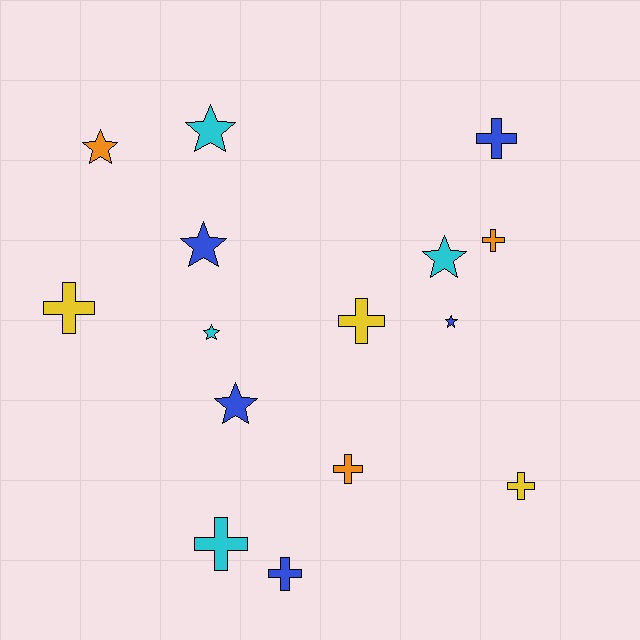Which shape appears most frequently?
Cross, with 8 objects.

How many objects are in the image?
There are 15 objects.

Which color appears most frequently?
Blue, with 5 objects.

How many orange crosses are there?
There are 2 orange crosses.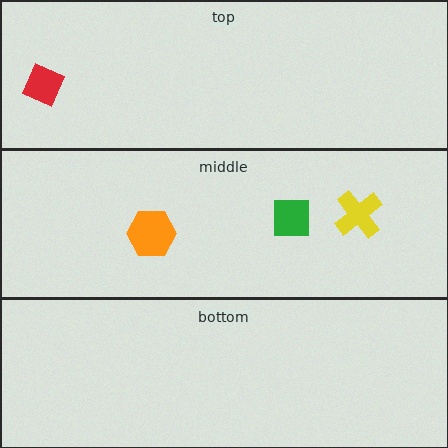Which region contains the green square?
The middle region.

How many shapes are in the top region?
1.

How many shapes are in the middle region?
3.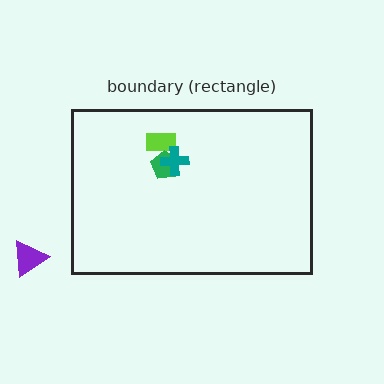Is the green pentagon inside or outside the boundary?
Inside.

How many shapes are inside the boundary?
3 inside, 1 outside.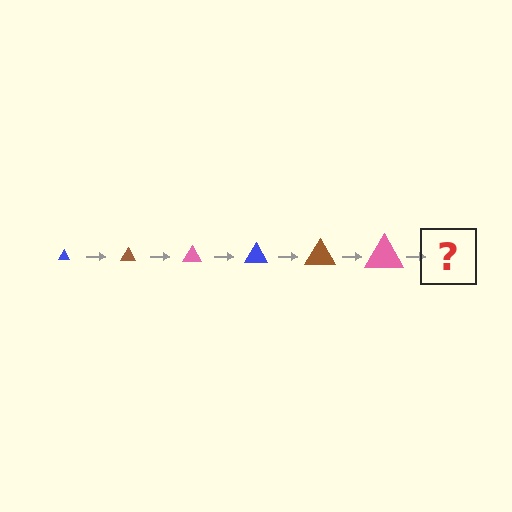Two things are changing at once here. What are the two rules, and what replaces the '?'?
The two rules are that the triangle grows larger each step and the color cycles through blue, brown, and pink. The '?' should be a blue triangle, larger than the previous one.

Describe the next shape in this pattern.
It should be a blue triangle, larger than the previous one.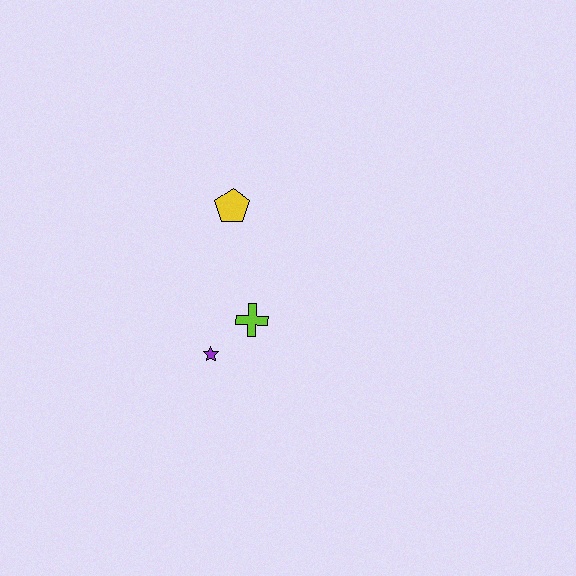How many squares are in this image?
There are no squares.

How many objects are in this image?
There are 3 objects.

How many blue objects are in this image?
There are no blue objects.